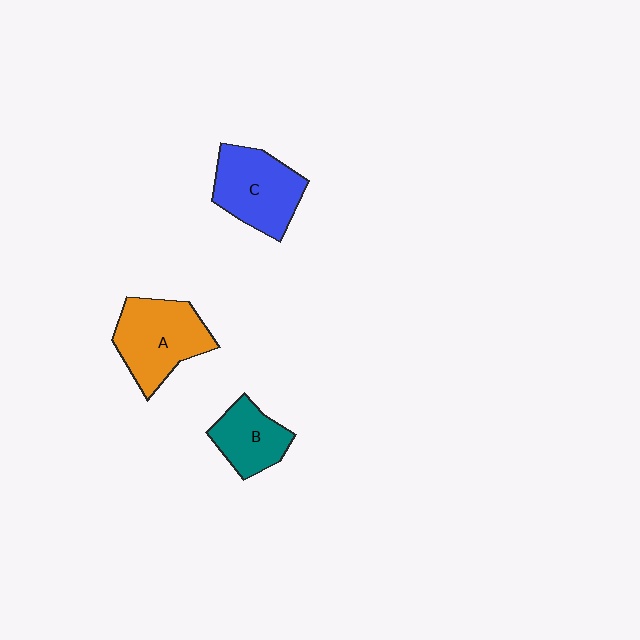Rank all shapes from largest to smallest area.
From largest to smallest: A (orange), C (blue), B (teal).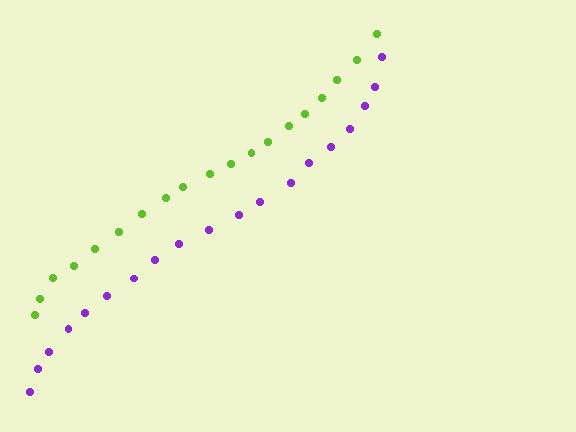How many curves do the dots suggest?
There are 2 distinct paths.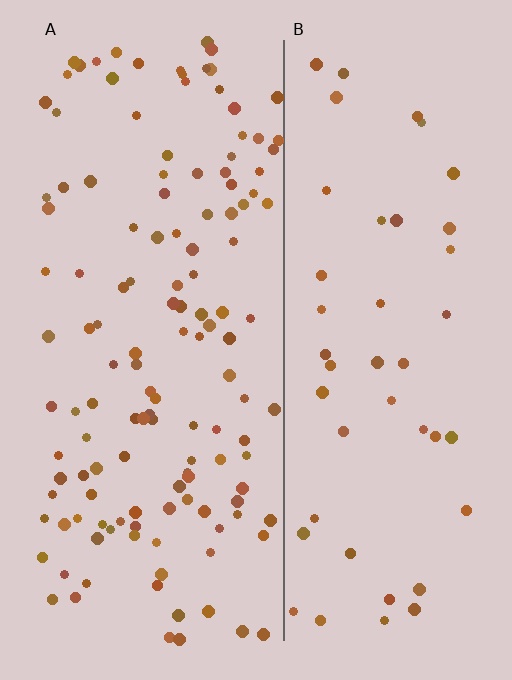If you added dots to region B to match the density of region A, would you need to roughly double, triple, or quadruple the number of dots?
Approximately triple.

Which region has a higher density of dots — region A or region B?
A (the left).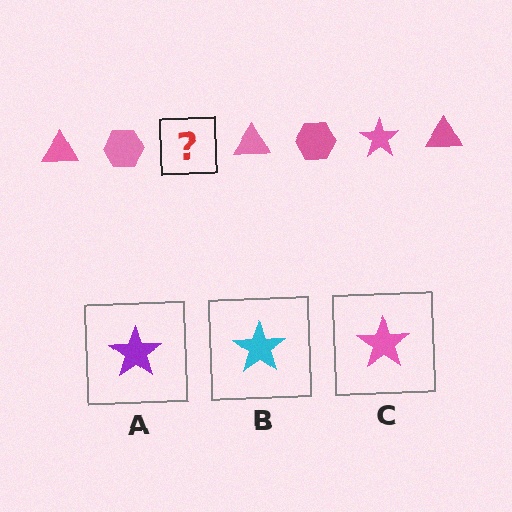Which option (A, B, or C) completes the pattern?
C.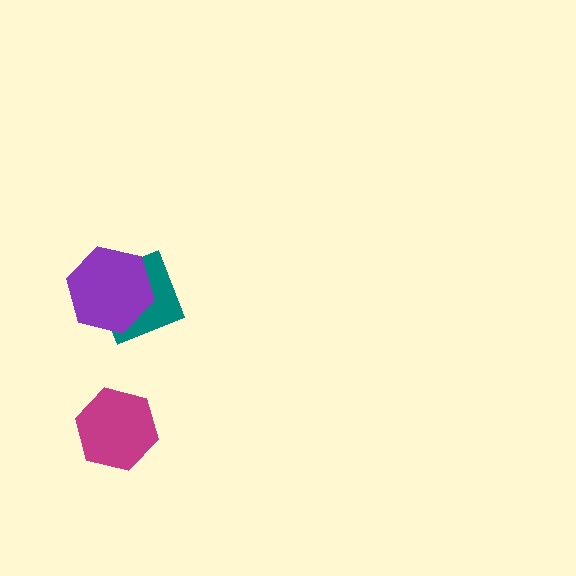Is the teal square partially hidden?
Yes, it is partially covered by another shape.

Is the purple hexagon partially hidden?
No, no other shape covers it.